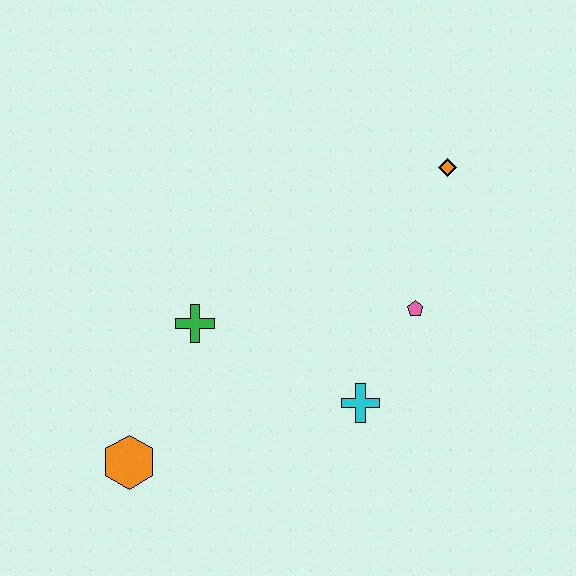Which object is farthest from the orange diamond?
The orange hexagon is farthest from the orange diamond.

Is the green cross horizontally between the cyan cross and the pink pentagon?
No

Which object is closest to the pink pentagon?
The cyan cross is closest to the pink pentagon.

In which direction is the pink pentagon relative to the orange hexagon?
The pink pentagon is to the right of the orange hexagon.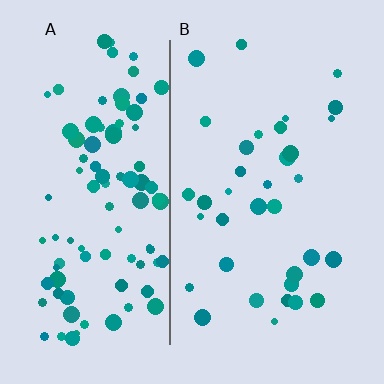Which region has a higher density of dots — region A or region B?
A (the left).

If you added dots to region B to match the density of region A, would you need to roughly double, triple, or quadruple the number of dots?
Approximately triple.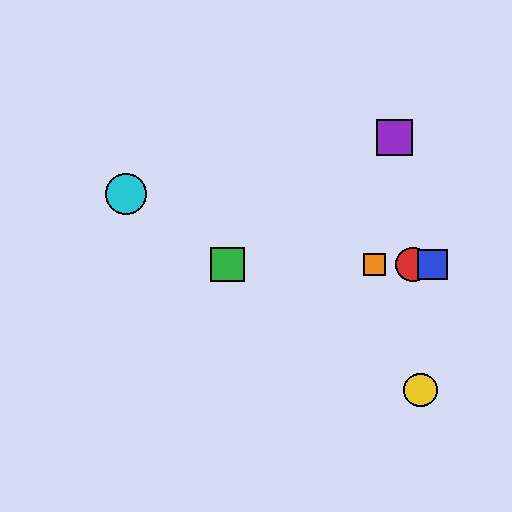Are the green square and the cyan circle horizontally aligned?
No, the green square is at y≈265 and the cyan circle is at y≈194.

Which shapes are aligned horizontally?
The red circle, the blue square, the green square, the orange square are aligned horizontally.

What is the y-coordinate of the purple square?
The purple square is at y≈138.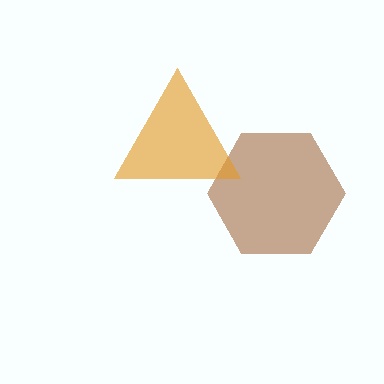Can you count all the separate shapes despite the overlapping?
Yes, there are 2 separate shapes.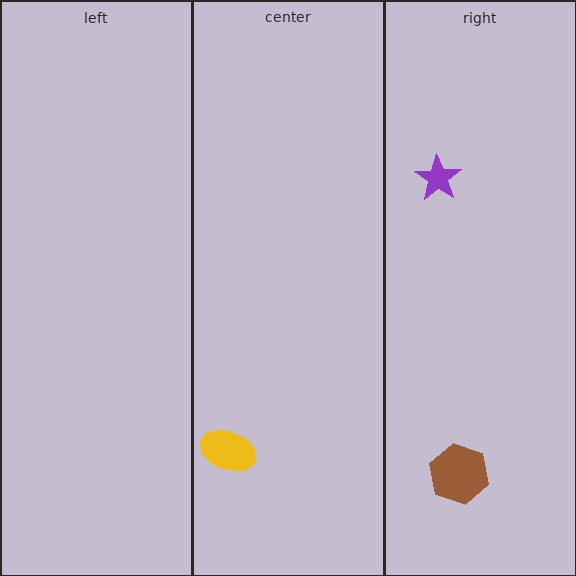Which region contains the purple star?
The right region.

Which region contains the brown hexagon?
The right region.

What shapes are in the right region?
The brown hexagon, the purple star.